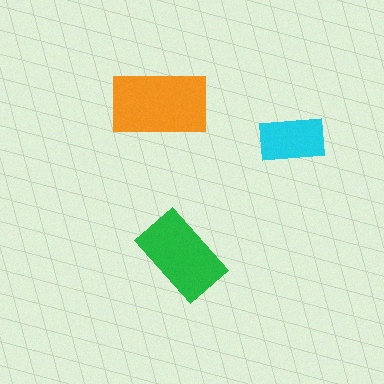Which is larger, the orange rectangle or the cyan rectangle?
The orange one.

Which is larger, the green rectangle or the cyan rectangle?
The green one.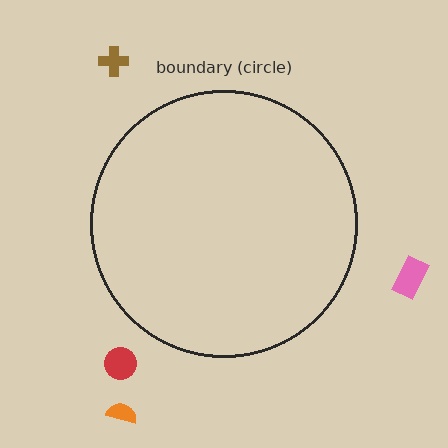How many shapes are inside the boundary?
0 inside, 4 outside.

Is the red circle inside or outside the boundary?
Outside.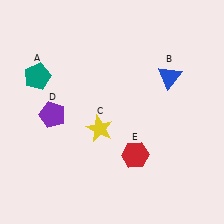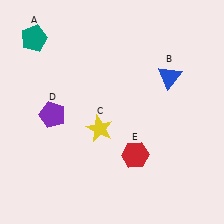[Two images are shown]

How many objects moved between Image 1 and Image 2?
1 object moved between the two images.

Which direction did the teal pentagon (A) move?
The teal pentagon (A) moved up.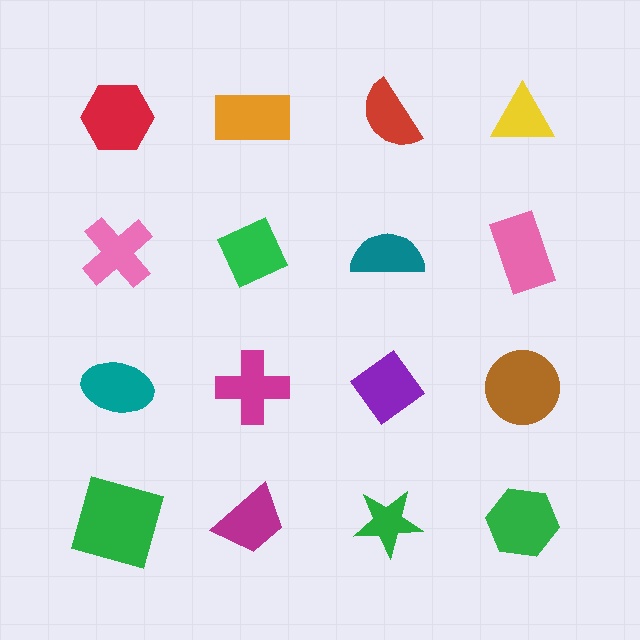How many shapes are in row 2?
4 shapes.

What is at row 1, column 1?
A red hexagon.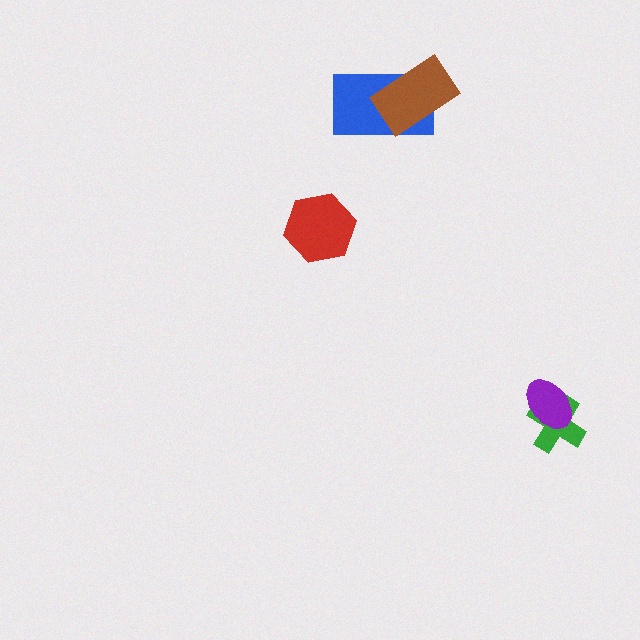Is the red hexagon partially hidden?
No, no other shape covers it.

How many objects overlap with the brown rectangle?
1 object overlaps with the brown rectangle.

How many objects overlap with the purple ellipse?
1 object overlaps with the purple ellipse.